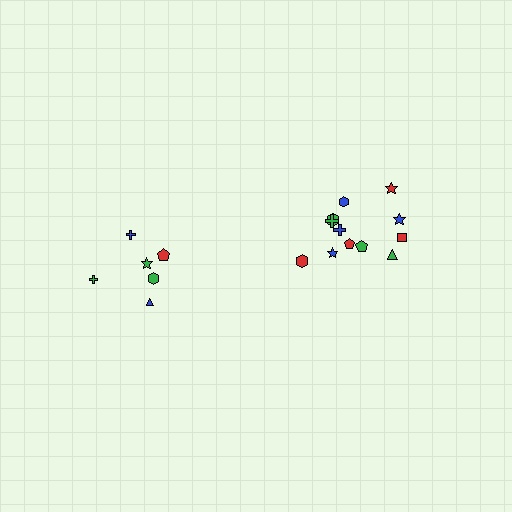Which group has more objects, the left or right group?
The right group.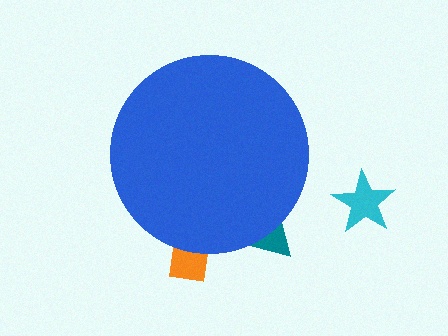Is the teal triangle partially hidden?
Yes, the teal triangle is partially hidden behind the blue circle.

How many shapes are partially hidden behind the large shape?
2 shapes are partially hidden.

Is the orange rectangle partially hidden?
Yes, the orange rectangle is partially hidden behind the blue circle.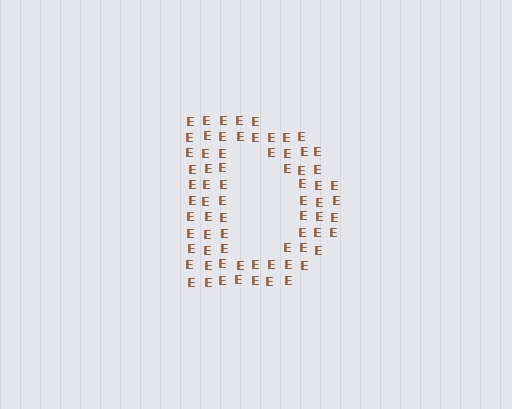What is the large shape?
The large shape is the letter D.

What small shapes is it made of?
It is made of small letter E's.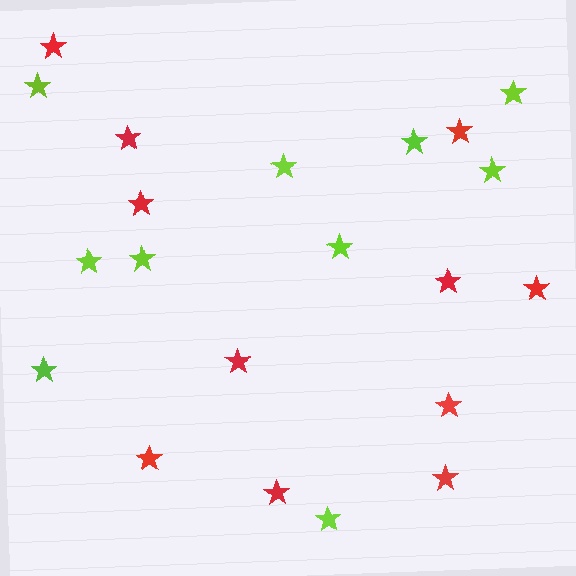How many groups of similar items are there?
There are 2 groups: one group of lime stars (10) and one group of red stars (11).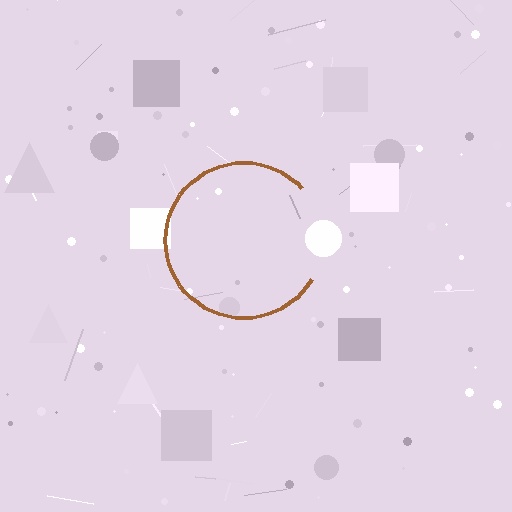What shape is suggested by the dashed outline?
The dashed outline suggests a circle.